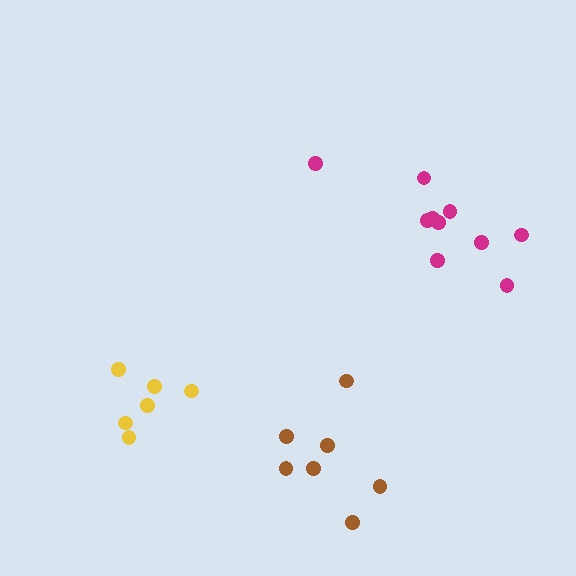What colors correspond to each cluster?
The clusters are colored: yellow, brown, magenta.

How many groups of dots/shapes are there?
There are 3 groups.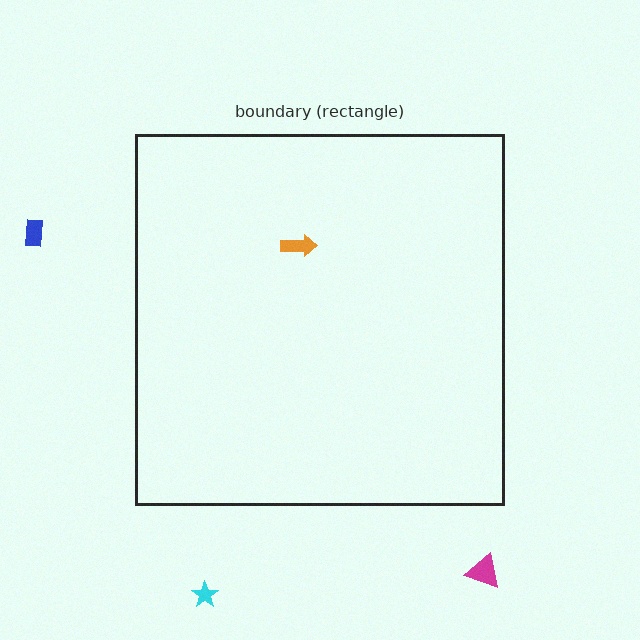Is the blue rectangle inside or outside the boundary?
Outside.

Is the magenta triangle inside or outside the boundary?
Outside.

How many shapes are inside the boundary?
1 inside, 3 outside.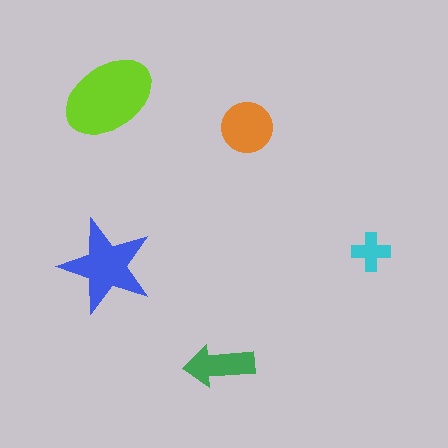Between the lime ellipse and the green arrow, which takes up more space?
The lime ellipse.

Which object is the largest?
The lime ellipse.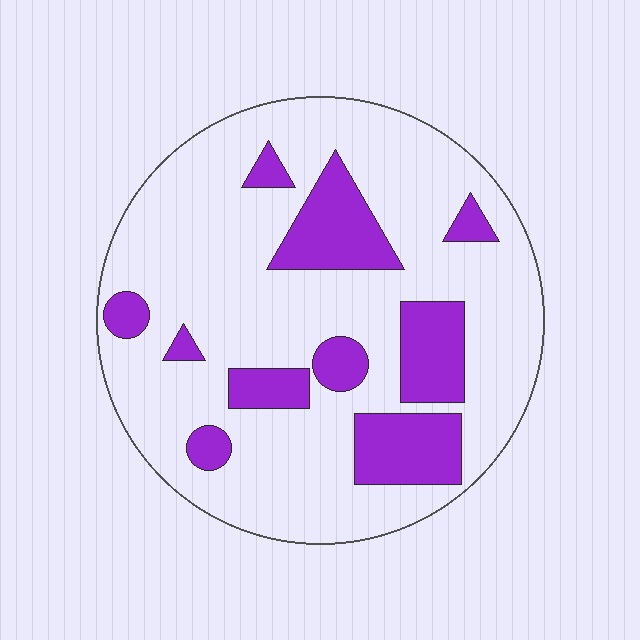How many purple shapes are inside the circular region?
10.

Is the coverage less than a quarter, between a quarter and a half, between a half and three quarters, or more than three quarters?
Less than a quarter.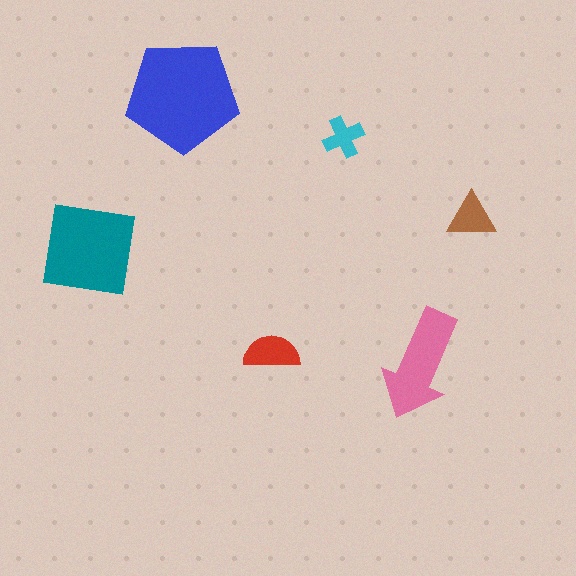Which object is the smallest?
The cyan cross.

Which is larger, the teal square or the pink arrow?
The teal square.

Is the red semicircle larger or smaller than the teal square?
Smaller.